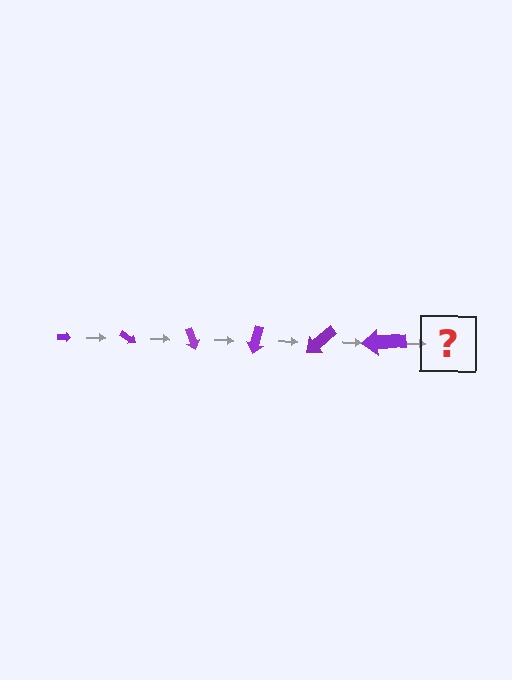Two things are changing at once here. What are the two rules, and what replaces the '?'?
The two rules are that the arrow grows larger each step and it rotates 35 degrees each step. The '?' should be an arrow, larger than the previous one and rotated 210 degrees from the start.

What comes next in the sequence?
The next element should be an arrow, larger than the previous one and rotated 210 degrees from the start.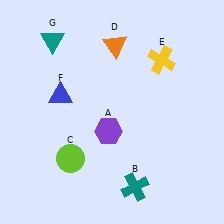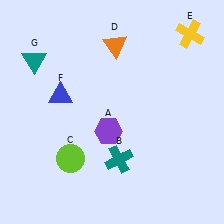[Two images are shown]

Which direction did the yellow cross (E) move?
The yellow cross (E) moved right.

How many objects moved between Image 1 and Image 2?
3 objects moved between the two images.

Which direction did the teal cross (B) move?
The teal cross (B) moved up.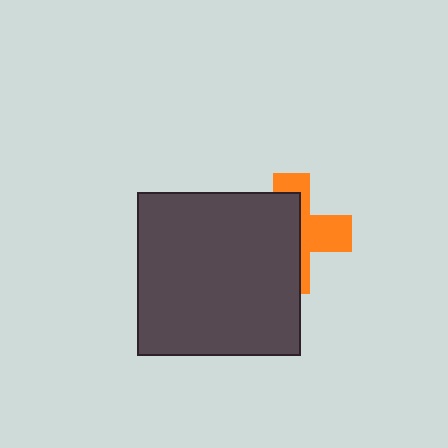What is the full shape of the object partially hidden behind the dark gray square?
The partially hidden object is an orange cross.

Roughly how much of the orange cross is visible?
A small part of it is visible (roughly 41%).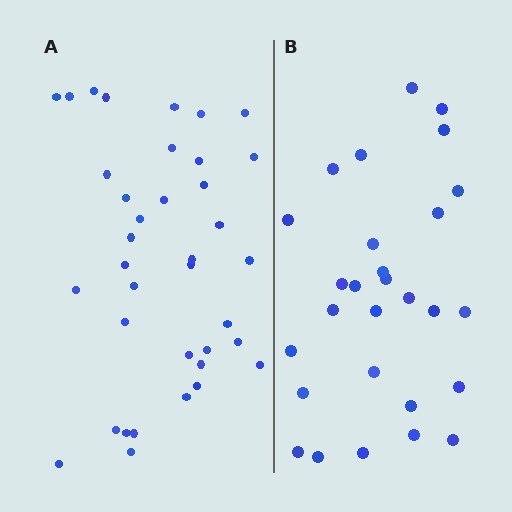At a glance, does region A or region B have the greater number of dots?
Region A (the left region) has more dots.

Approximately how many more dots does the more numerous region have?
Region A has roughly 8 or so more dots than region B.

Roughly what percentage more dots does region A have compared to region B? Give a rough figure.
About 30% more.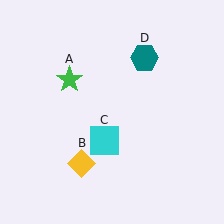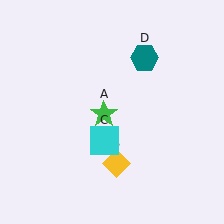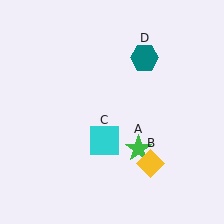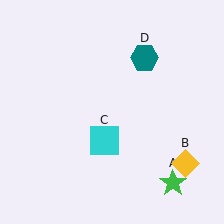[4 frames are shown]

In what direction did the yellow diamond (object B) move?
The yellow diamond (object B) moved right.